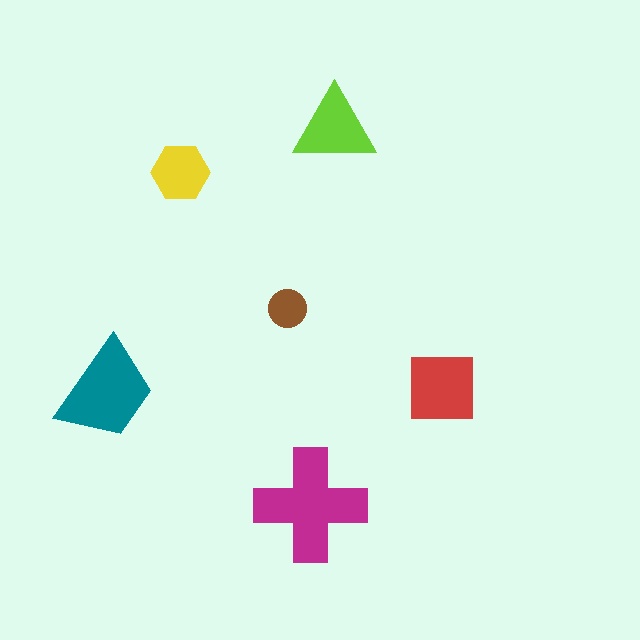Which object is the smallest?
The brown circle.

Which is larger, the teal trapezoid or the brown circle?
The teal trapezoid.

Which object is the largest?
The magenta cross.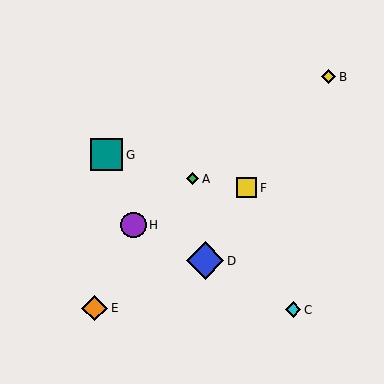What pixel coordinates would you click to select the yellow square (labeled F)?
Click at (246, 188) to select the yellow square F.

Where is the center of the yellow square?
The center of the yellow square is at (246, 188).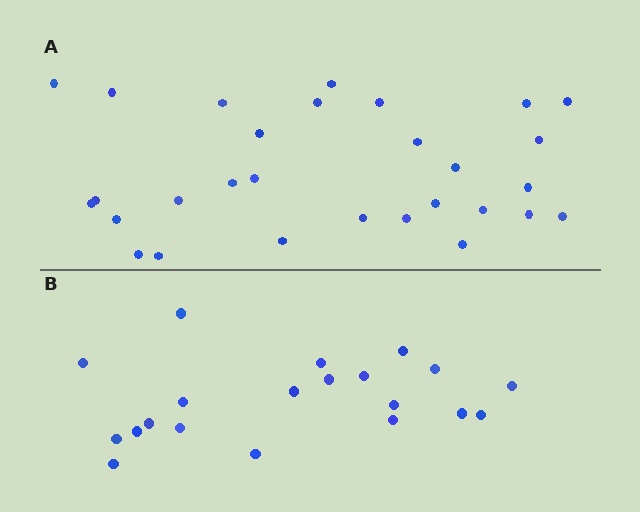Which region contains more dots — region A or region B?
Region A (the top region) has more dots.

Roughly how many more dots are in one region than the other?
Region A has roughly 8 or so more dots than region B.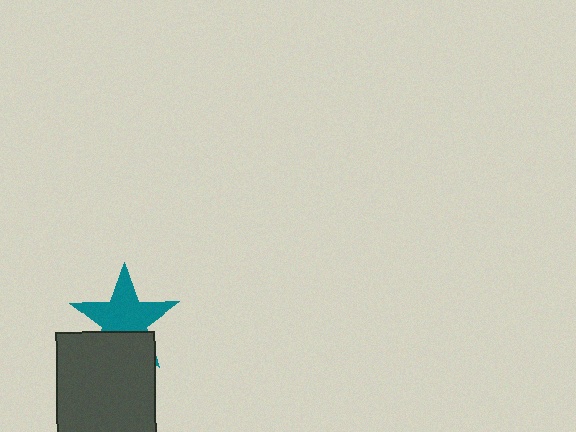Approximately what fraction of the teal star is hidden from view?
Roughly 31% of the teal star is hidden behind the dark gray rectangle.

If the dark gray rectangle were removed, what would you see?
You would see the complete teal star.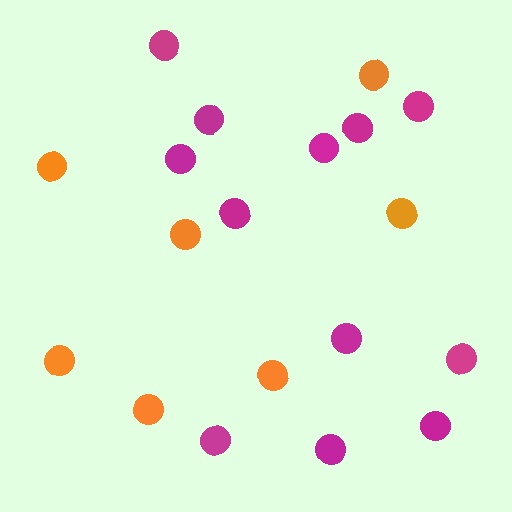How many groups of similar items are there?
There are 2 groups: one group of orange circles (7) and one group of magenta circles (12).